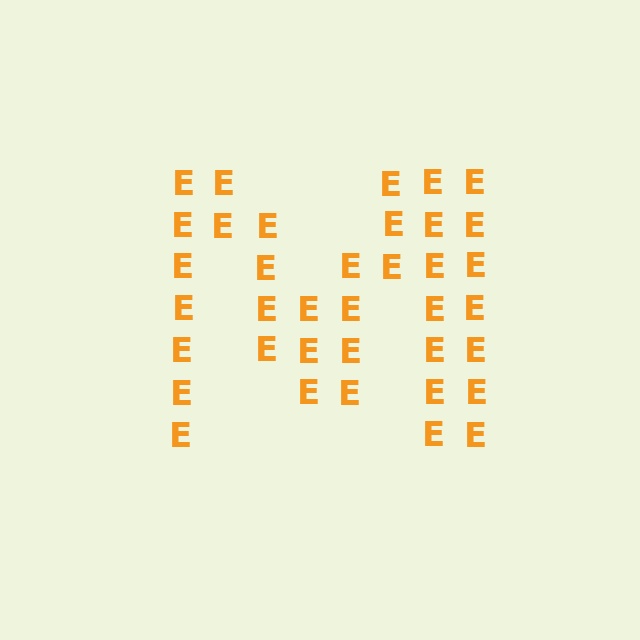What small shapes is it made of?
It is made of small letter E's.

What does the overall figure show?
The overall figure shows the letter M.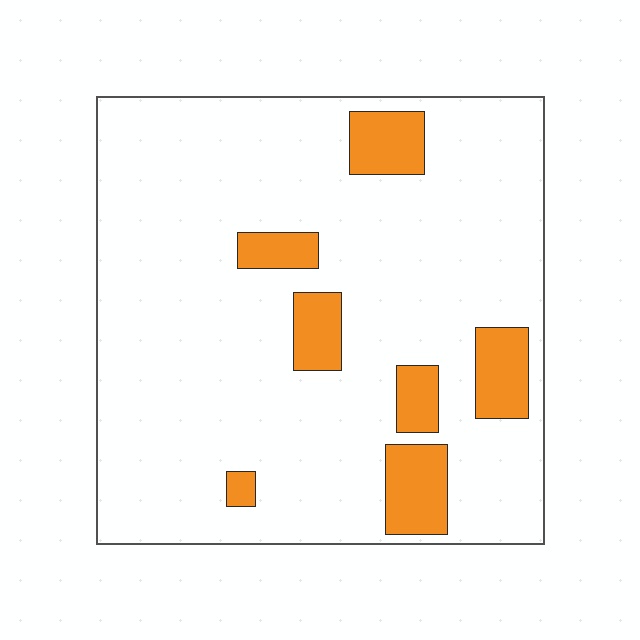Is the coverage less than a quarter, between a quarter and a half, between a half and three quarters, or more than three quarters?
Less than a quarter.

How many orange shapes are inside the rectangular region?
7.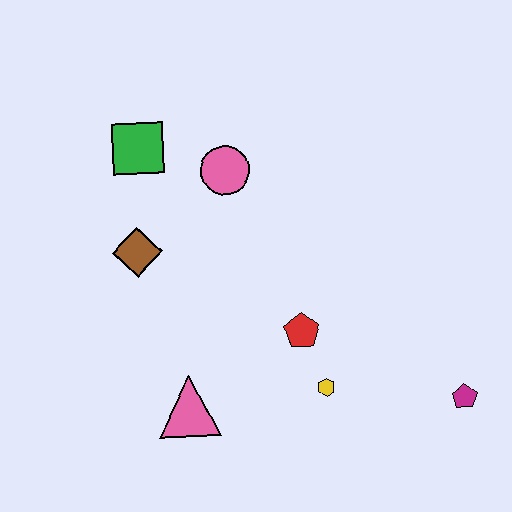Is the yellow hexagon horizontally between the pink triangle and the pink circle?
No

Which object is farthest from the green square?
The magenta pentagon is farthest from the green square.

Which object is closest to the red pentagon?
The yellow hexagon is closest to the red pentagon.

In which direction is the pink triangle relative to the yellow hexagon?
The pink triangle is to the left of the yellow hexagon.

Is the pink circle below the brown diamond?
No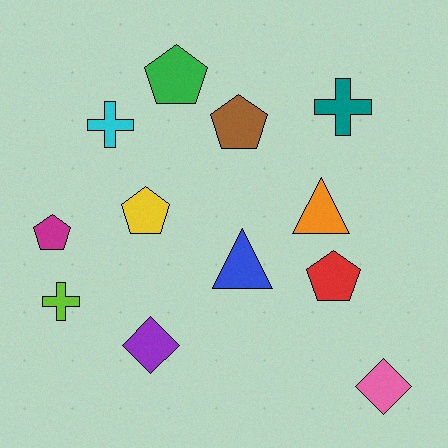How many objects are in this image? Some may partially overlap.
There are 12 objects.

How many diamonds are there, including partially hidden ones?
There are 2 diamonds.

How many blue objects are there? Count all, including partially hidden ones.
There is 1 blue object.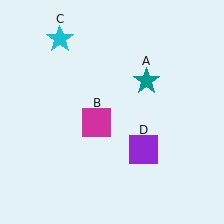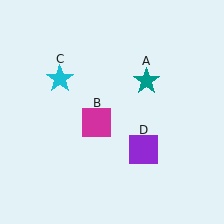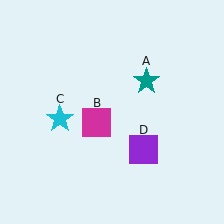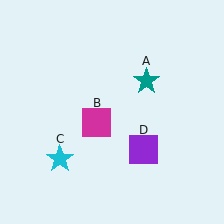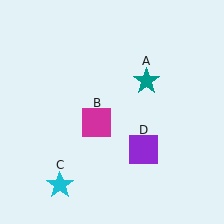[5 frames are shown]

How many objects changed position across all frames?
1 object changed position: cyan star (object C).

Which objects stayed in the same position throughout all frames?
Teal star (object A) and magenta square (object B) and purple square (object D) remained stationary.